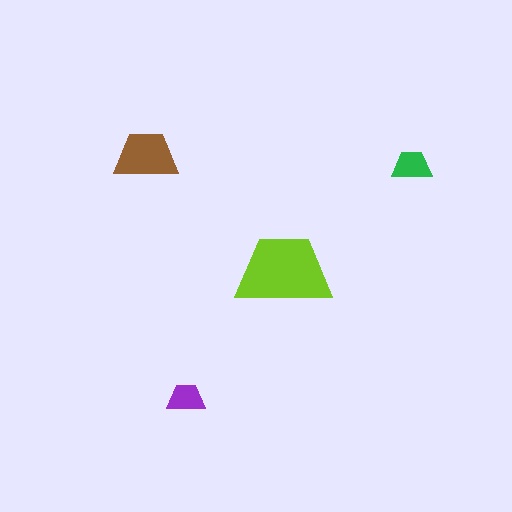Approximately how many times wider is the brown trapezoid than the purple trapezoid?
About 1.5 times wider.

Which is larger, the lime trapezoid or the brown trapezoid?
The lime one.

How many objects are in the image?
There are 4 objects in the image.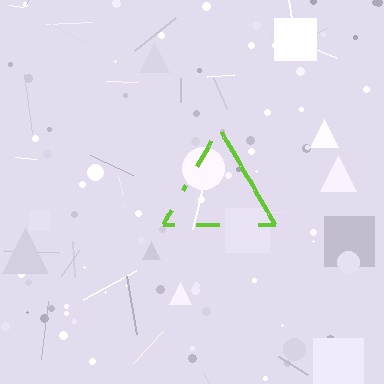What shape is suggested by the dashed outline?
The dashed outline suggests a triangle.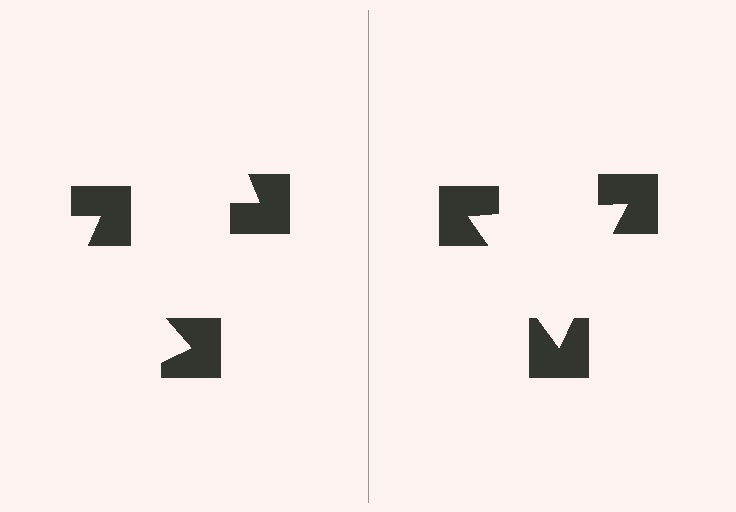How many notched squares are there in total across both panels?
6 — 3 on each side.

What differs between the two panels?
The notched squares are positioned identically on both sides; only the wedge orientations differ. On the right they align to a triangle; on the left they are misaligned.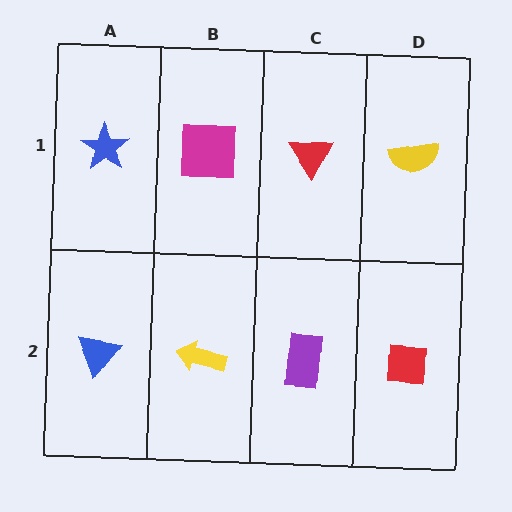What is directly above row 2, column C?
A red triangle.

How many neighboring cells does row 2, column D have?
2.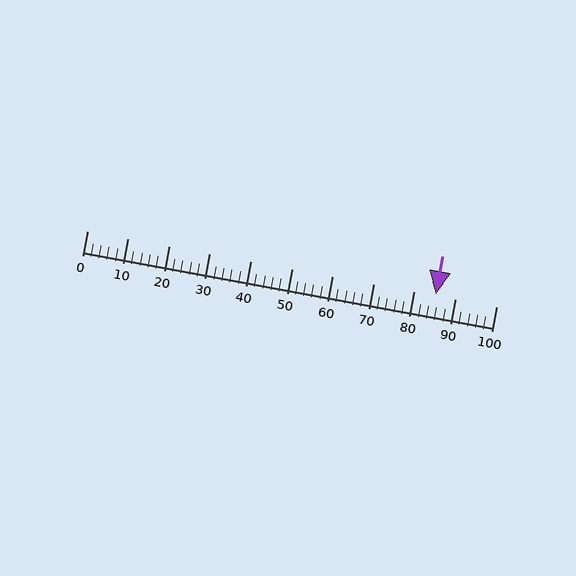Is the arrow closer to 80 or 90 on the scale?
The arrow is closer to 90.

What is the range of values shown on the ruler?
The ruler shows values from 0 to 100.